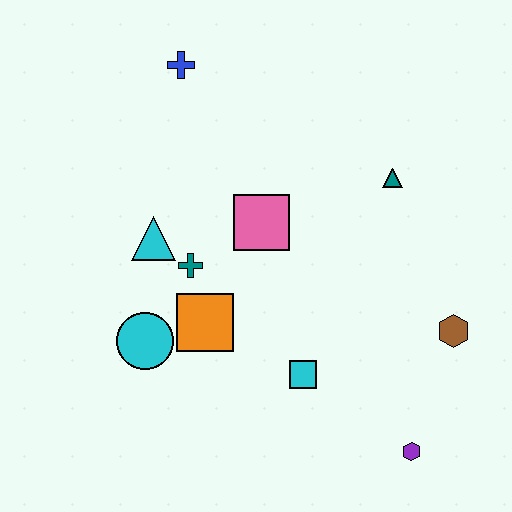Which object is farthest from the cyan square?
The blue cross is farthest from the cyan square.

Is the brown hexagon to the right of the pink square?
Yes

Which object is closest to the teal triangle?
The pink square is closest to the teal triangle.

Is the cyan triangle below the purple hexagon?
No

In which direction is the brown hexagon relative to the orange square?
The brown hexagon is to the right of the orange square.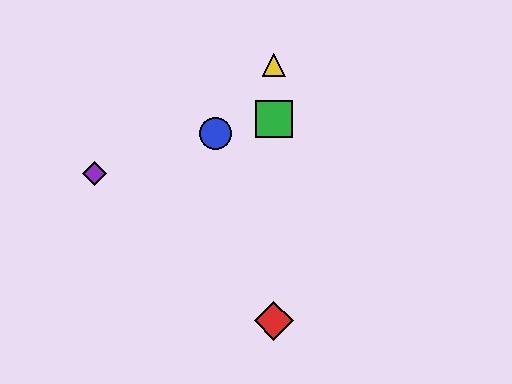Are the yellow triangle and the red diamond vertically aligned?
Yes, both are at x≈274.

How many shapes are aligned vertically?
3 shapes (the red diamond, the green square, the yellow triangle) are aligned vertically.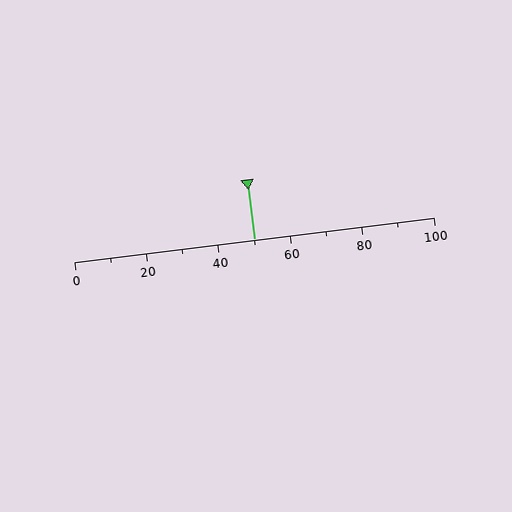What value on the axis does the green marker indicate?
The marker indicates approximately 50.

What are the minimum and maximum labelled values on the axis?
The axis runs from 0 to 100.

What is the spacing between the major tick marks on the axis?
The major ticks are spaced 20 apart.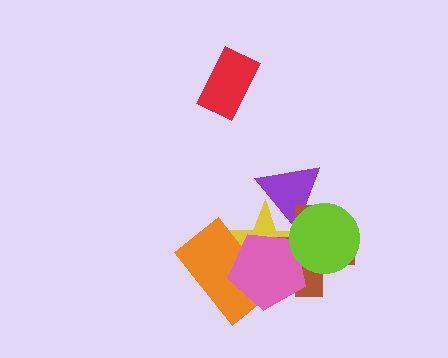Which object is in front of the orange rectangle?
The pink pentagon is in front of the orange rectangle.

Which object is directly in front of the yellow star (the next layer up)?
The orange rectangle is directly in front of the yellow star.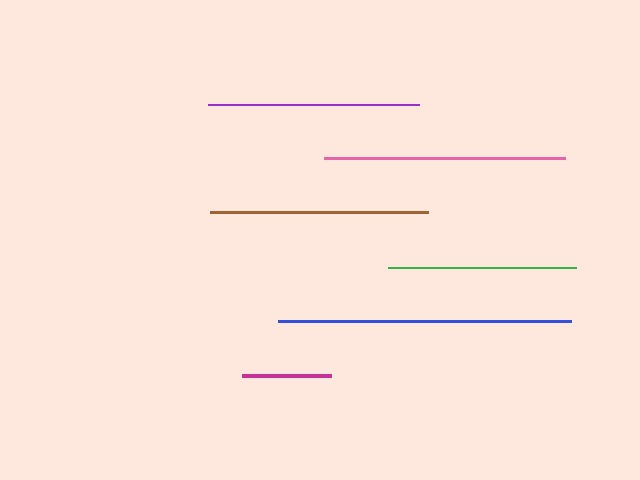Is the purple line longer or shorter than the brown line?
The brown line is longer than the purple line.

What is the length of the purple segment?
The purple segment is approximately 211 pixels long.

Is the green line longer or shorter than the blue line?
The blue line is longer than the green line.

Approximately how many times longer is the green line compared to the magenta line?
The green line is approximately 2.1 times the length of the magenta line.